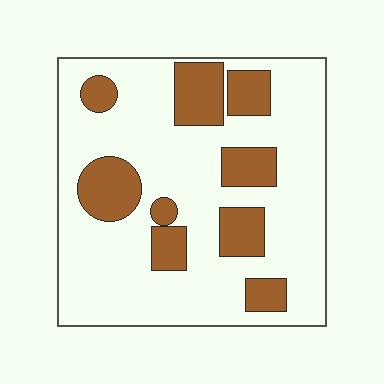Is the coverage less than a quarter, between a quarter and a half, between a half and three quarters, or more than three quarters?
Less than a quarter.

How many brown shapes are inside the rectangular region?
9.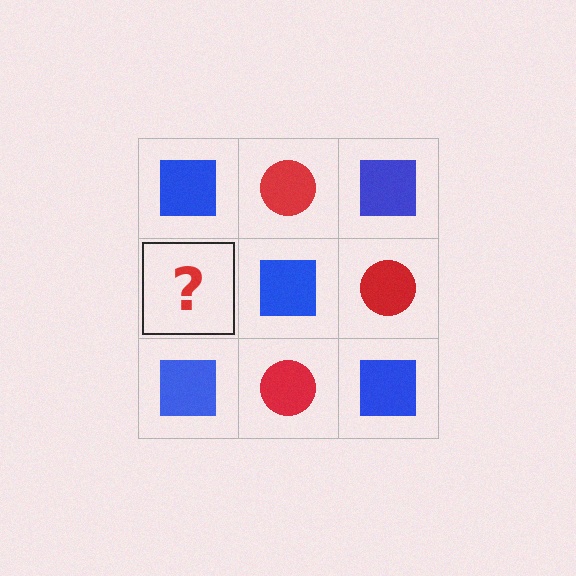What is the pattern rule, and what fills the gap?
The rule is that it alternates blue square and red circle in a checkerboard pattern. The gap should be filled with a red circle.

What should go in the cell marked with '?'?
The missing cell should contain a red circle.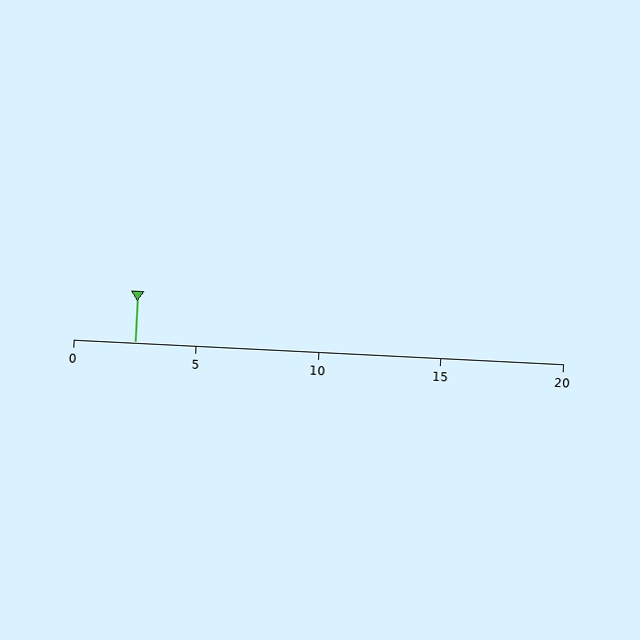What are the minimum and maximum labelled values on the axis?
The axis runs from 0 to 20.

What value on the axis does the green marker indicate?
The marker indicates approximately 2.5.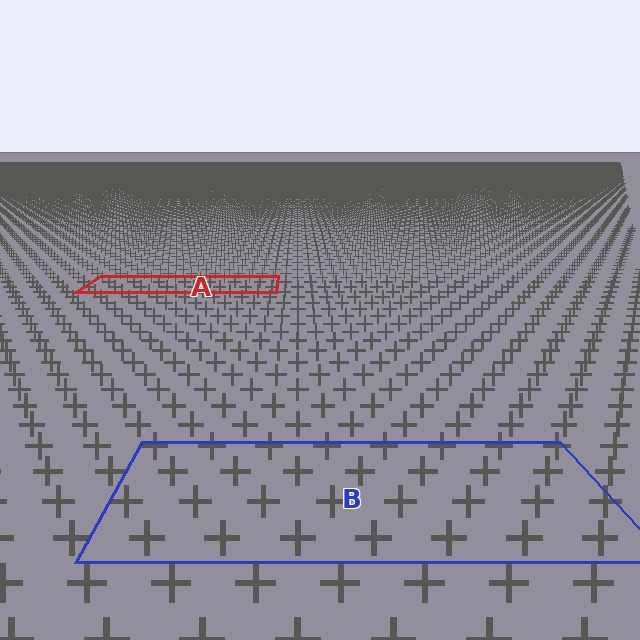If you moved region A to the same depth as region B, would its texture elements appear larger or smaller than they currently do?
They would appear larger. At a closer depth, the same texture elements are projected at a bigger on-screen size.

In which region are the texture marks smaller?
The texture marks are smaller in region A, because it is farther away.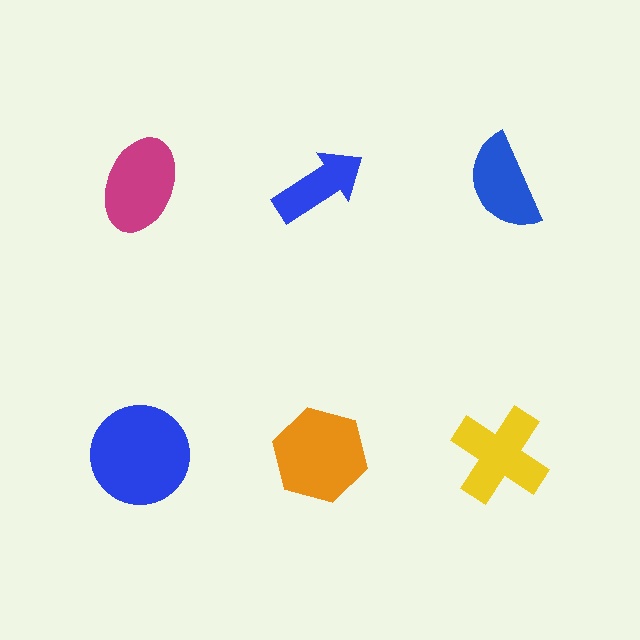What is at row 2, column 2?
An orange hexagon.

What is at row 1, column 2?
A blue arrow.